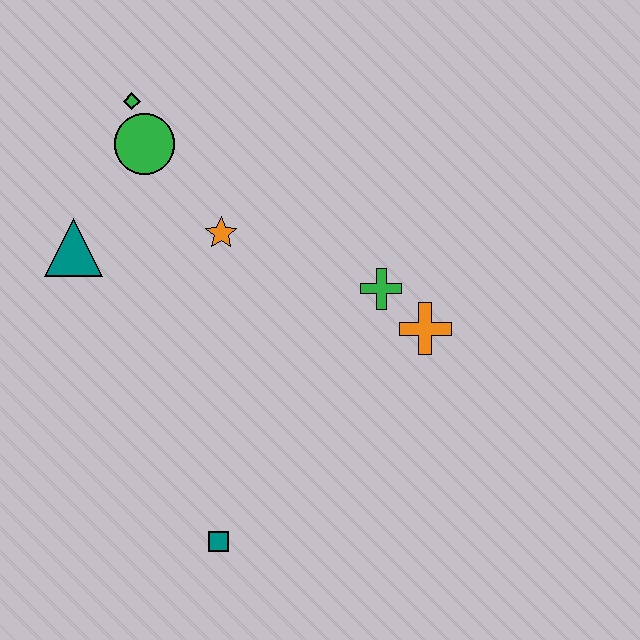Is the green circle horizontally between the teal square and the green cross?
No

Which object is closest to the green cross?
The orange cross is closest to the green cross.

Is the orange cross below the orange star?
Yes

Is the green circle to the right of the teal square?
No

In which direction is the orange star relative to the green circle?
The orange star is below the green circle.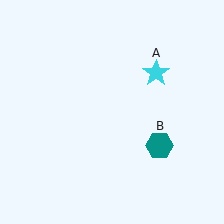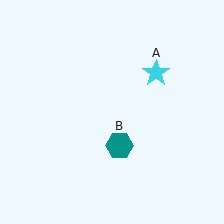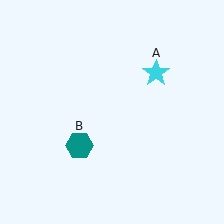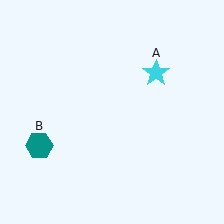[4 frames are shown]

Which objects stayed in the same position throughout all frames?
Cyan star (object A) remained stationary.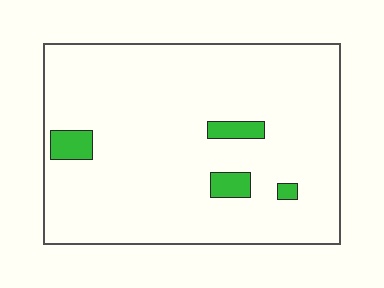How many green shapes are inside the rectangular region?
4.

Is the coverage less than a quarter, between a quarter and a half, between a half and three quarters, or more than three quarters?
Less than a quarter.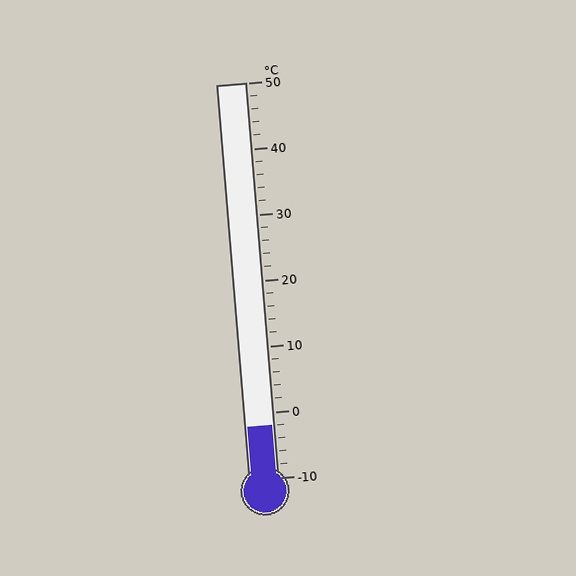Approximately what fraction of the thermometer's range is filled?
The thermometer is filled to approximately 15% of its range.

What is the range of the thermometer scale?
The thermometer scale ranges from -10°C to 50°C.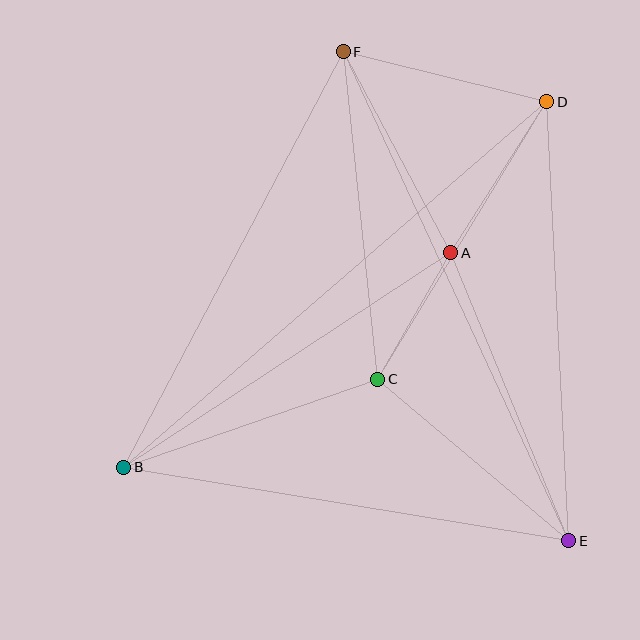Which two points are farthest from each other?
Points B and D are farthest from each other.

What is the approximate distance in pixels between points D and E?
The distance between D and E is approximately 439 pixels.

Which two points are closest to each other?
Points A and C are closest to each other.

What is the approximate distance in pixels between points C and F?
The distance between C and F is approximately 329 pixels.